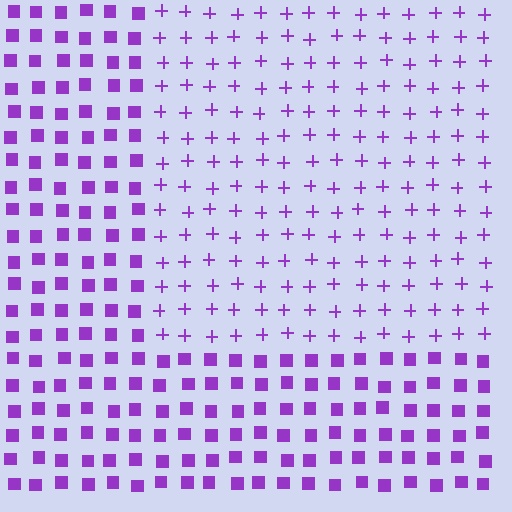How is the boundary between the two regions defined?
The boundary is defined by a change in element shape: plus signs inside vs. squares outside. All elements share the same color and spacing.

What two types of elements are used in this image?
The image uses plus signs inside the rectangle region and squares outside it.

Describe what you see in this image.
The image is filled with small purple elements arranged in a uniform grid. A rectangle-shaped region contains plus signs, while the surrounding area contains squares. The boundary is defined purely by the change in element shape.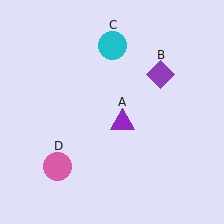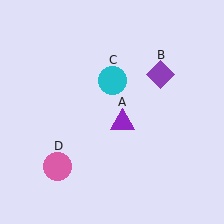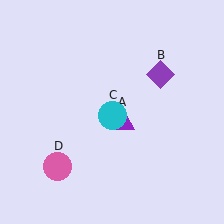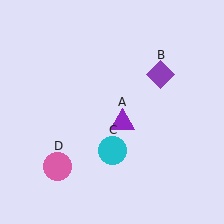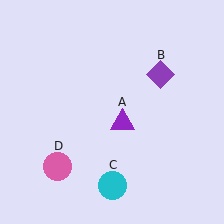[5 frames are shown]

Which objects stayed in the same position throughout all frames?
Purple triangle (object A) and purple diamond (object B) and pink circle (object D) remained stationary.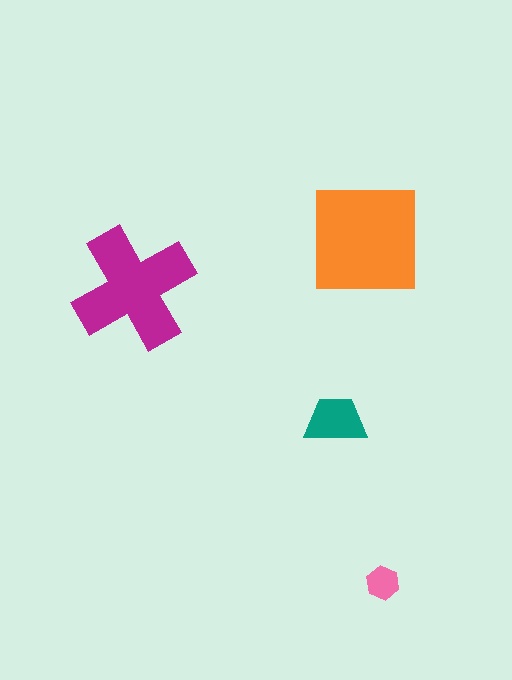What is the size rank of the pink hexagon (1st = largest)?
4th.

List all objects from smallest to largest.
The pink hexagon, the teal trapezoid, the magenta cross, the orange square.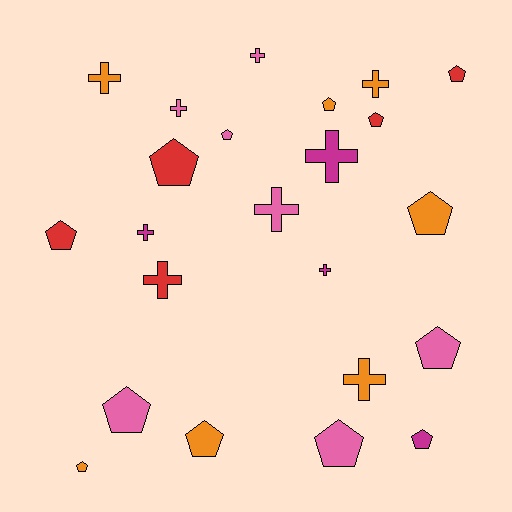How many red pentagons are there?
There are 4 red pentagons.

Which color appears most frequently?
Orange, with 7 objects.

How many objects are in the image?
There are 23 objects.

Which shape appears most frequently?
Pentagon, with 13 objects.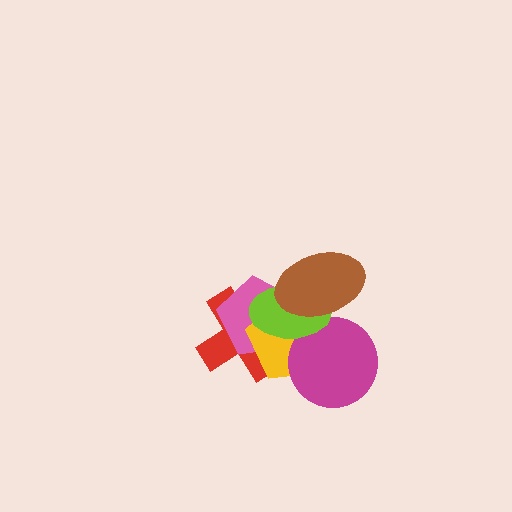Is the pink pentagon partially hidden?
Yes, it is partially covered by another shape.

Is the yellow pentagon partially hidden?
Yes, it is partially covered by another shape.